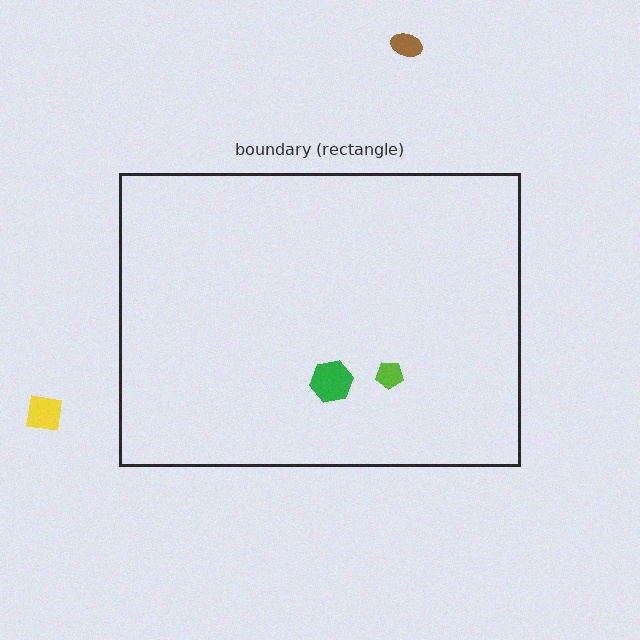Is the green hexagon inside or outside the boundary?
Inside.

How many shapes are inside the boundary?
2 inside, 2 outside.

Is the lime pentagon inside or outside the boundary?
Inside.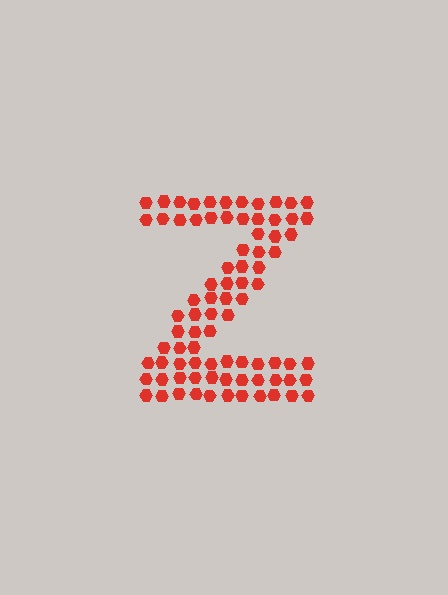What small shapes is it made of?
It is made of small hexagons.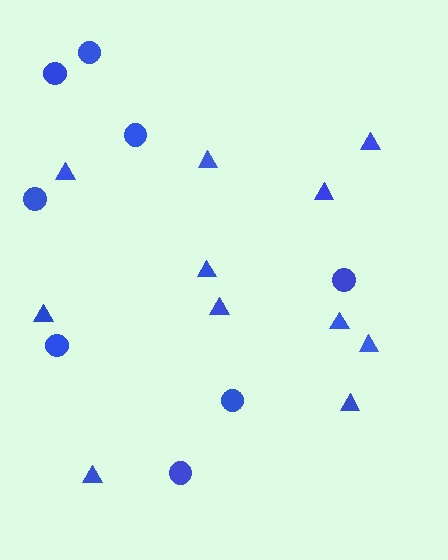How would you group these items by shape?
There are 2 groups: one group of triangles (11) and one group of circles (8).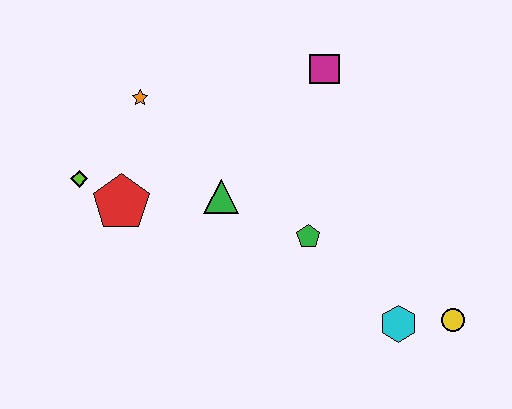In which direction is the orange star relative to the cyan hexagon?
The orange star is to the left of the cyan hexagon.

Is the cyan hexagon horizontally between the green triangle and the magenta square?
No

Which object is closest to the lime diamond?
The red pentagon is closest to the lime diamond.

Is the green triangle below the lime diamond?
Yes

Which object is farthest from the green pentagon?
The lime diamond is farthest from the green pentagon.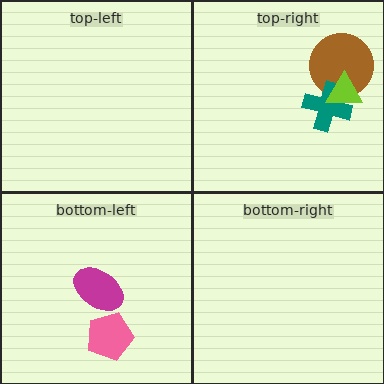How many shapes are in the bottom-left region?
2.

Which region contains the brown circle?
The top-right region.